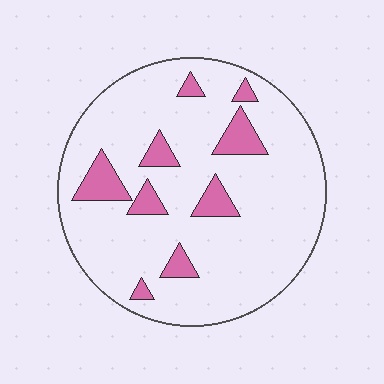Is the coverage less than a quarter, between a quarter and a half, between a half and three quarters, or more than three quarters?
Less than a quarter.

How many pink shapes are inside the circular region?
9.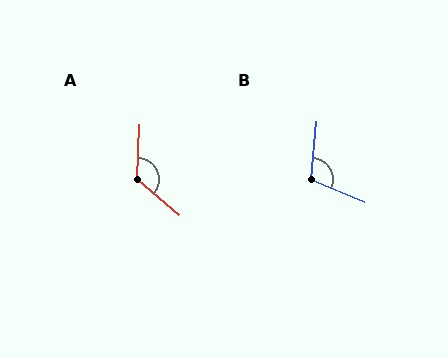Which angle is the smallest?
B, at approximately 108 degrees.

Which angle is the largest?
A, at approximately 129 degrees.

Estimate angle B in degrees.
Approximately 108 degrees.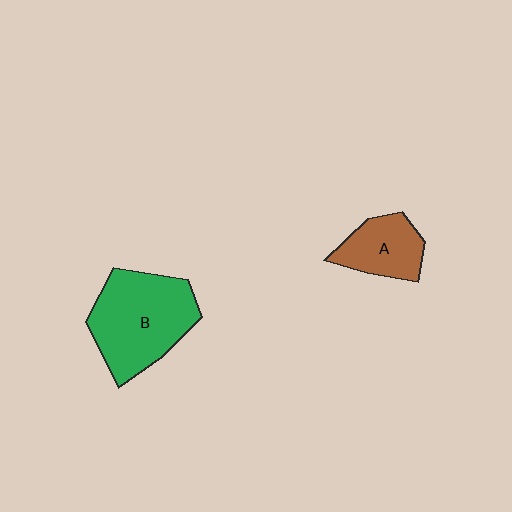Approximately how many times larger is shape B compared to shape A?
Approximately 1.9 times.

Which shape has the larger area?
Shape B (green).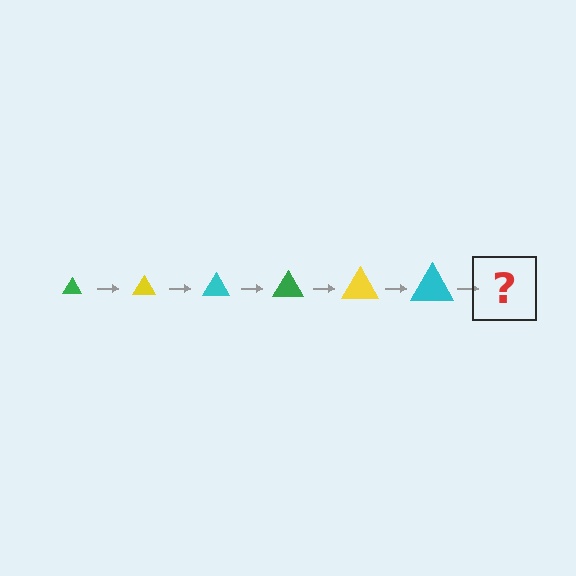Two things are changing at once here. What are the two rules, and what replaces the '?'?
The two rules are that the triangle grows larger each step and the color cycles through green, yellow, and cyan. The '?' should be a green triangle, larger than the previous one.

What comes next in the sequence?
The next element should be a green triangle, larger than the previous one.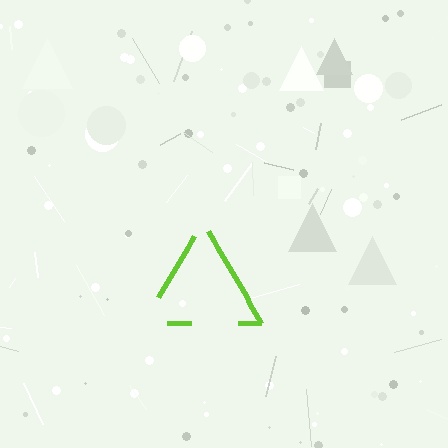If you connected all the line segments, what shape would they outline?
They would outline a triangle.